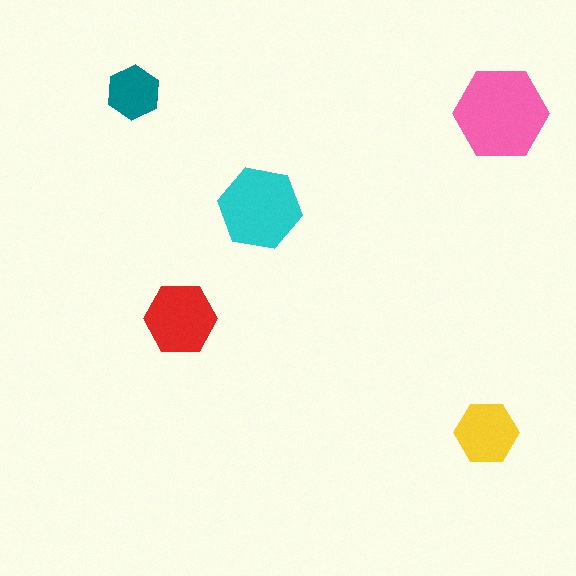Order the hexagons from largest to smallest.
the pink one, the cyan one, the red one, the yellow one, the teal one.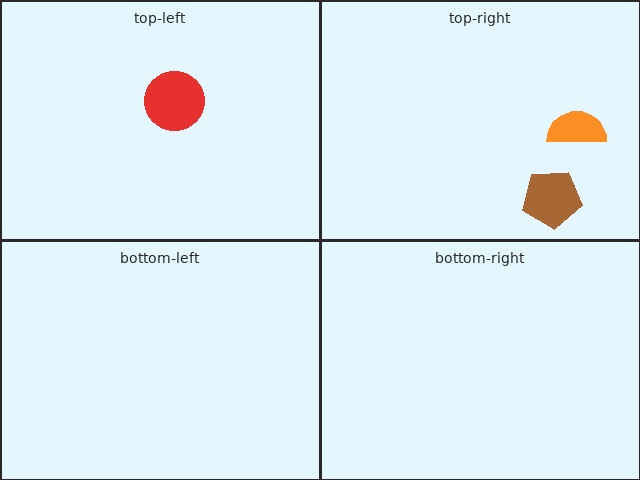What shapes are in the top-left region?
The red circle.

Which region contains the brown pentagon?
The top-right region.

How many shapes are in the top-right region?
2.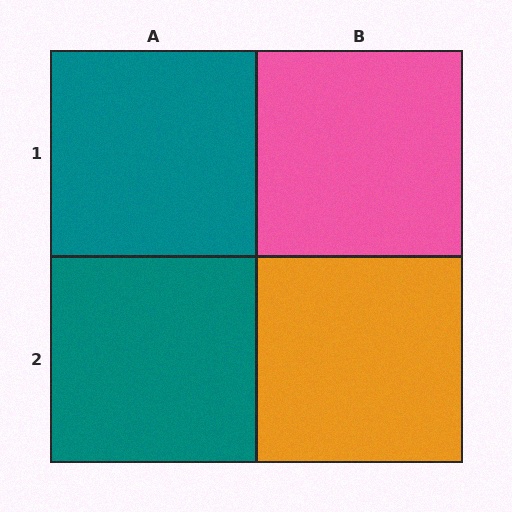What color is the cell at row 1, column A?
Teal.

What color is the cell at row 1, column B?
Pink.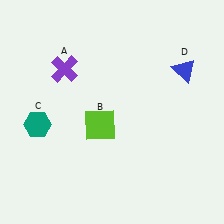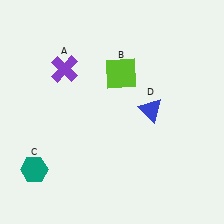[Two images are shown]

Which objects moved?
The objects that moved are: the lime square (B), the teal hexagon (C), the blue triangle (D).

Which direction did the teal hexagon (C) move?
The teal hexagon (C) moved down.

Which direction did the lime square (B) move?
The lime square (B) moved up.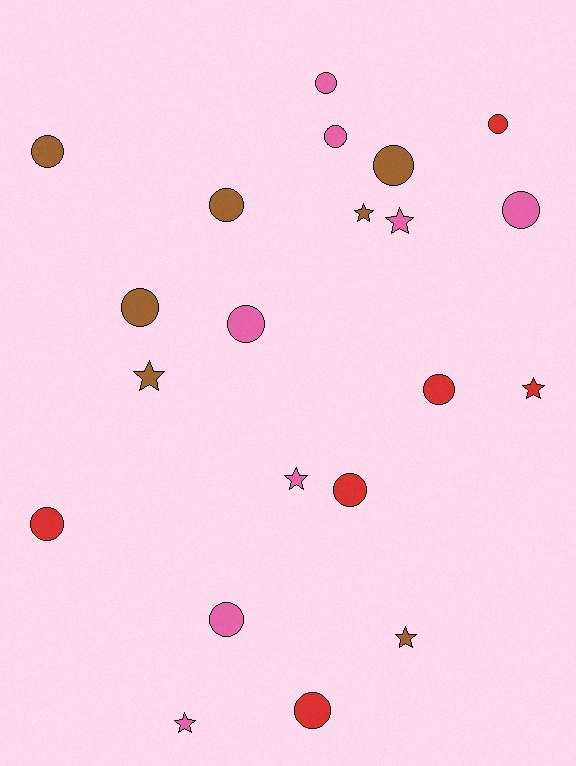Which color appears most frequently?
Pink, with 8 objects.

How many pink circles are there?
There are 5 pink circles.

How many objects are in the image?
There are 21 objects.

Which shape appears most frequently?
Circle, with 14 objects.